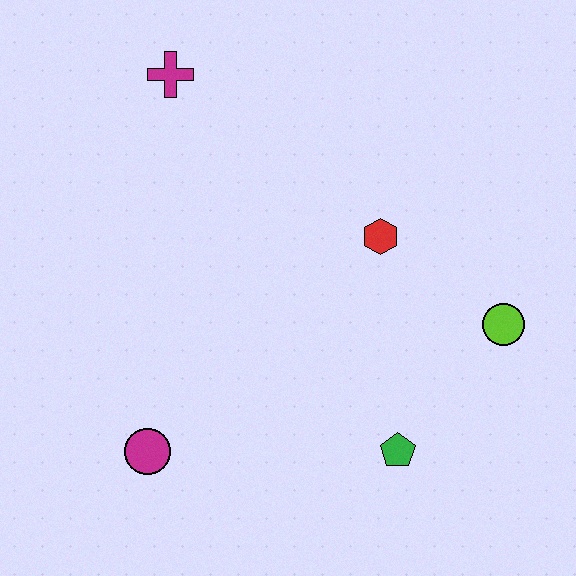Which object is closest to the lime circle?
The red hexagon is closest to the lime circle.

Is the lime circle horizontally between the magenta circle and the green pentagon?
No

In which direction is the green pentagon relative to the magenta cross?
The green pentagon is below the magenta cross.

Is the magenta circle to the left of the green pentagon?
Yes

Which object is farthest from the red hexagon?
The magenta circle is farthest from the red hexagon.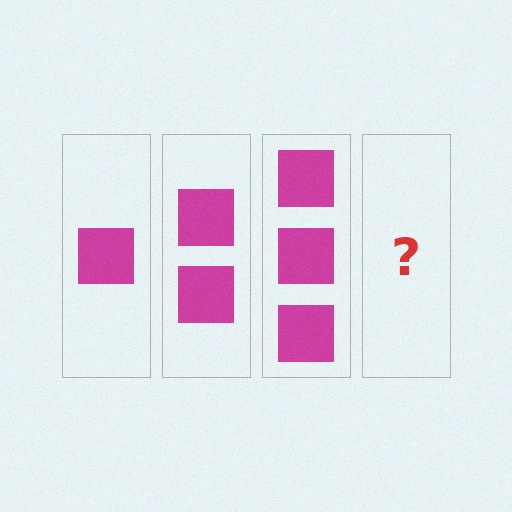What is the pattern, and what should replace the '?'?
The pattern is that each step adds one more square. The '?' should be 4 squares.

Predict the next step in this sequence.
The next step is 4 squares.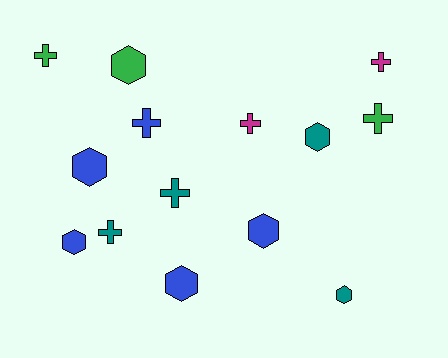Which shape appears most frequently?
Cross, with 7 objects.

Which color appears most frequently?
Blue, with 5 objects.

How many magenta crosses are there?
There are 2 magenta crosses.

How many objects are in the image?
There are 14 objects.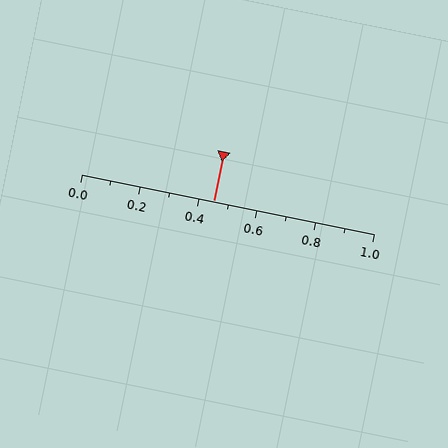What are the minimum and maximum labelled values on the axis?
The axis runs from 0.0 to 1.0.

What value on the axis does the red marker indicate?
The marker indicates approximately 0.45.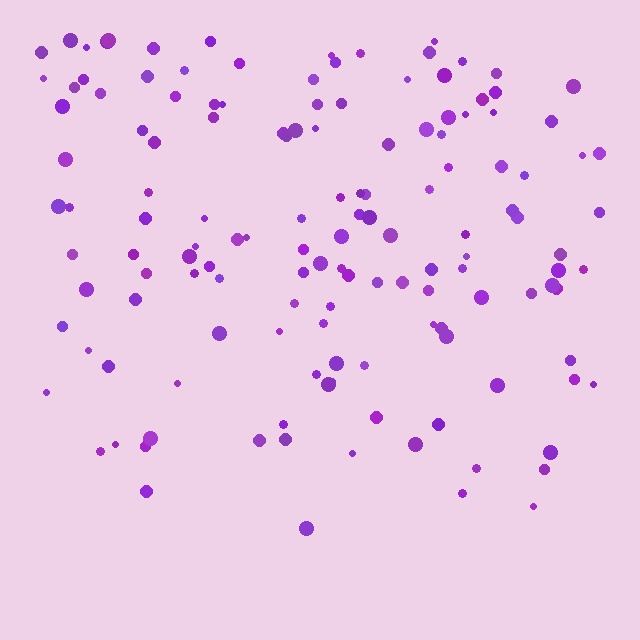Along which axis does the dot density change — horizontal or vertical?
Vertical.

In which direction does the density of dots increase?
From bottom to top, with the top side densest.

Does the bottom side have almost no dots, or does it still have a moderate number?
Still a moderate number, just noticeably fewer than the top.